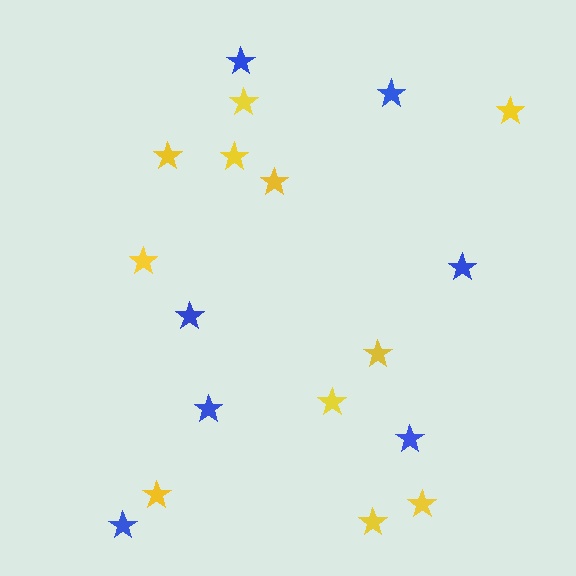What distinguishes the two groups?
There are 2 groups: one group of yellow stars (11) and one group of blue stars (7).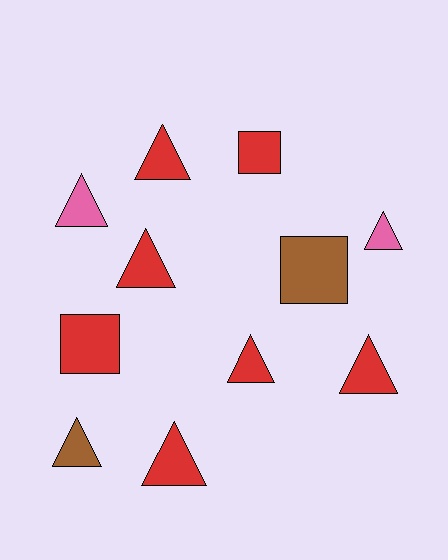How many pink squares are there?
There are no pink squares.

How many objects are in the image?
There are 11 objects.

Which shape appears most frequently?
Triangle, with 8 objects.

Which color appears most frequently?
Red, with 7 objects.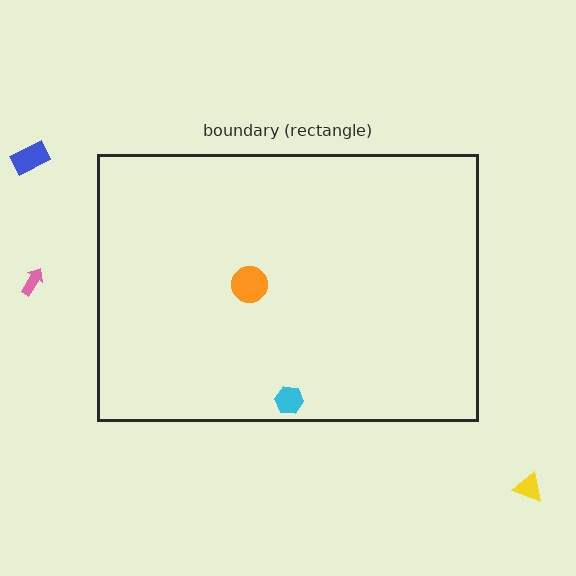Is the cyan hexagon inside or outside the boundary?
Inside.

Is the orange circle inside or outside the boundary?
Inside.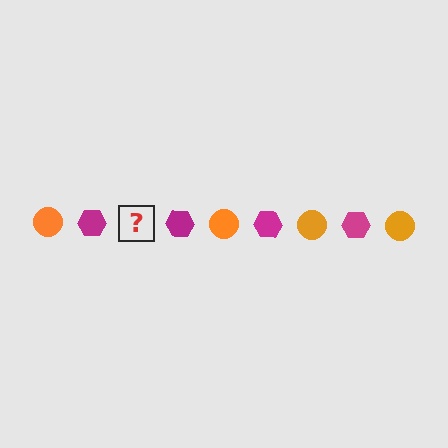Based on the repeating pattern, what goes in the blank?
The blank should be an orange circle.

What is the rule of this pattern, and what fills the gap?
The rule is that the pattern alternates between orange circle and magenta hexagon. The gap should be filled with an orange circle.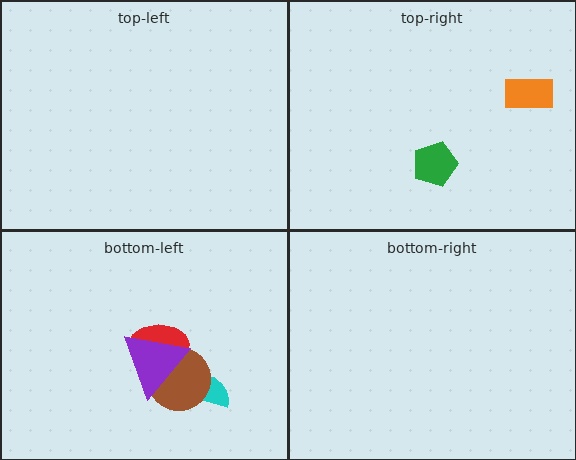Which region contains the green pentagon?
The top-right region.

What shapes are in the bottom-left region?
The cyan semicircle, the red ellipse, the brown circle, the purple triangle.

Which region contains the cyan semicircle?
The bottom-left region.